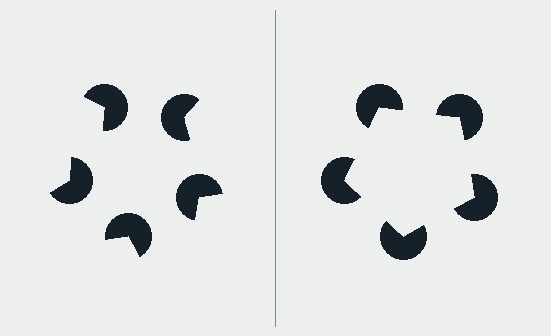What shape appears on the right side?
An illusory pentagon.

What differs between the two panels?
The pac-man discs are positioned identically on both sides; only the wedge orientations differ. On the right they align to a pentagon; on the left they are misaligned.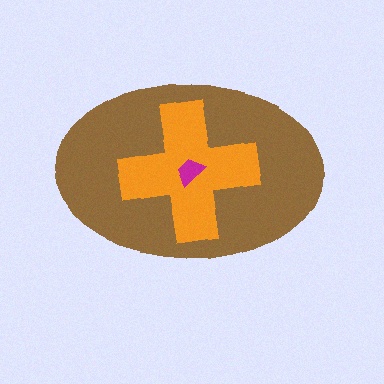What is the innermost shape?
The magenta trapezoid.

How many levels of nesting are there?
3.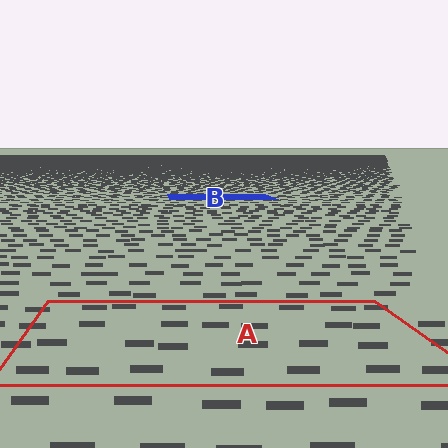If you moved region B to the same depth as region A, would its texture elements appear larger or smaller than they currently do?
They would appear larger. At a closer depth, the same texture elements are projected at a bigger on-screen size.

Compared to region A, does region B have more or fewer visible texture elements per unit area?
Region B has more texture elements per unit area — they are packed more densely because it is farther away.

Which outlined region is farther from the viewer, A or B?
Region B is farther from the viewer — the texture elements inside it appear smaller and more densely packed.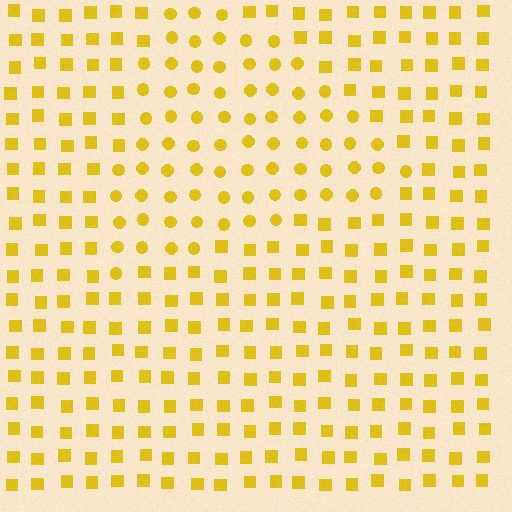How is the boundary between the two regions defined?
The boundary is defined by a change in element shape: circles inside vs. squares outside. All elements share the same color and spacing.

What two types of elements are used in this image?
The image uses circles inside the triangle region and squares outside it.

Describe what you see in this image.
The image is filled with small yellow elements arranged in a uniform grid. A triangle-shaped region contains circles, while the surrounding area contains squares. The boundary is defined purely by the change in element shape.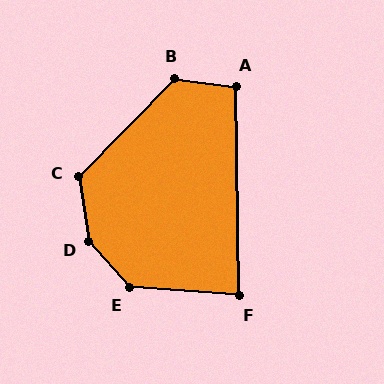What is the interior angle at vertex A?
Approximately 98 degrees (obtuse).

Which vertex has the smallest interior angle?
F, at approximately 85 degrees.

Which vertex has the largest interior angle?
D, at approximately 148 degrees.